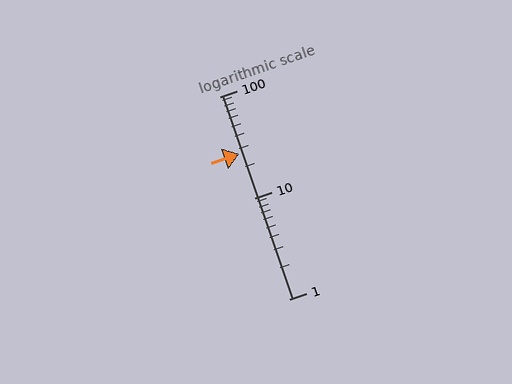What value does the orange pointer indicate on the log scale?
The pointer indicates approximately 27.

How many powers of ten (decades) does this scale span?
The scale spans 2 decades, from 1 to 100.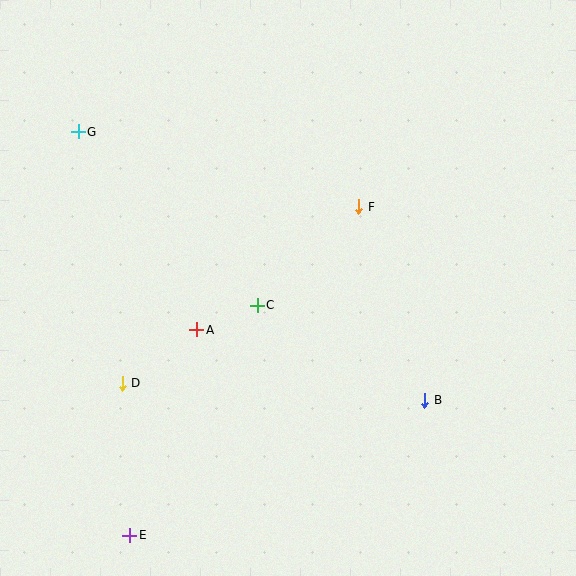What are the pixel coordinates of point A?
Point A is at (197, 330).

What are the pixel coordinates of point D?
Point D is at (122, 383).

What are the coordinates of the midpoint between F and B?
The midpoint between F and B is at (392, 304).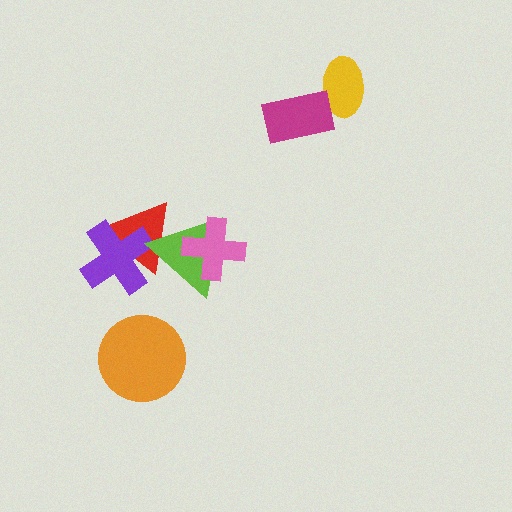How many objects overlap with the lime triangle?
3 objects overlap with the lime triangle.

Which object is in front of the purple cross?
The lime triangle is in front of the purple cross.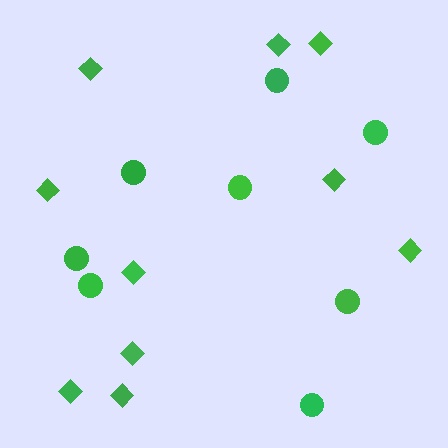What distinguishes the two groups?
There are 2 groups: one group of circles (8) and one group of diamonds (10).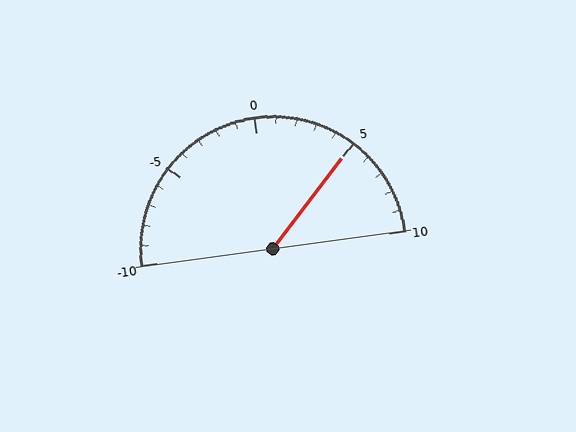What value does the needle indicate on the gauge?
The needle indicates approximately 5.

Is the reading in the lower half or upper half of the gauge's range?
The reading is in the upper half of the range (-10 to 10).